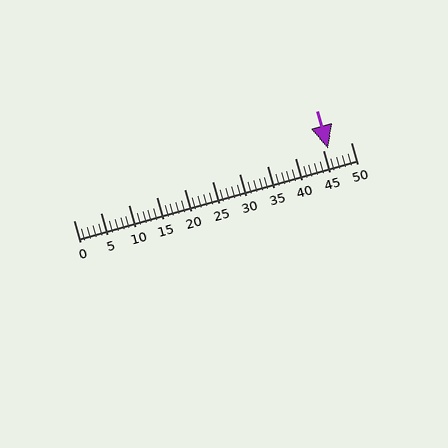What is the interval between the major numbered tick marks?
The major tick marks are spaced 5 units apart.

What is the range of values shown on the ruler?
The ruler shows values from 0 to 50.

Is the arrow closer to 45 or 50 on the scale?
The arrow is closer to 45.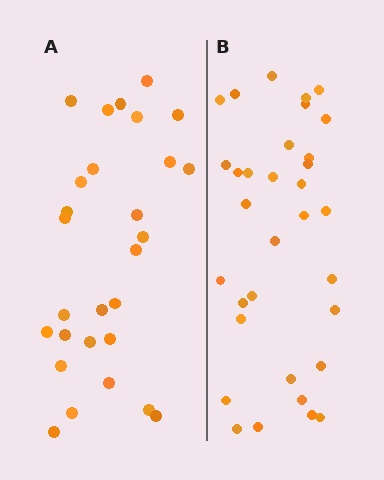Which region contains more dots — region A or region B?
Region B (the right region) has more dots.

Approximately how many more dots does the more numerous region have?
Region B has about 5 more dots than region A.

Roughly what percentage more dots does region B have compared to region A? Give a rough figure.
About 20% more.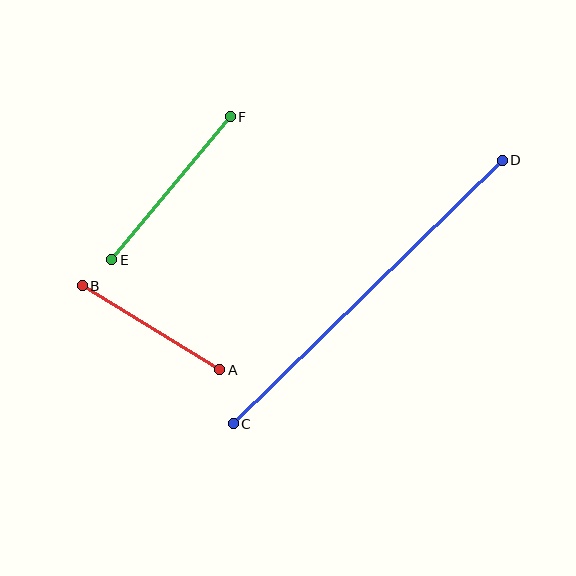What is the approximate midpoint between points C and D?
The midpoint is at approximately (368, 292) pixels.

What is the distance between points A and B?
The distance is approximately 161 pixels.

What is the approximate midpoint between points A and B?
The midpoint is at approximately (151, 328) pixels.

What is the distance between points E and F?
The distance is approximately 186 pixels.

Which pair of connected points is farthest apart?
Points C and D are farthest apart.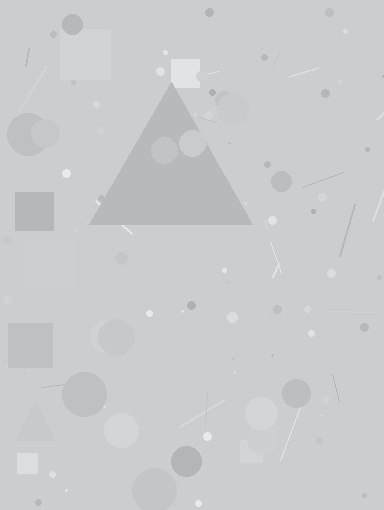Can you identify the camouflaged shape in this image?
The camouflaged shape is a triangle.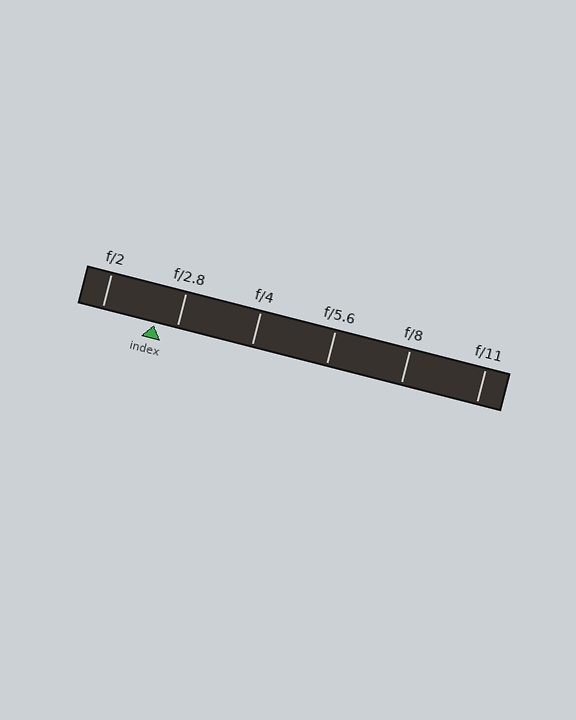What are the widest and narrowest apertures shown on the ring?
The widest aperture shown is f/2 and the narrowest is f/11.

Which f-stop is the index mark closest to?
The index mark is closest to f/2.8.